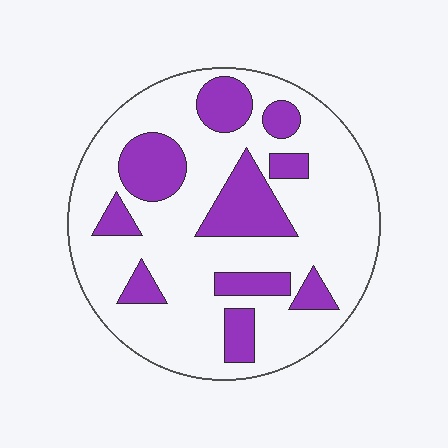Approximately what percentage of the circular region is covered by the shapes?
Approximately 25%.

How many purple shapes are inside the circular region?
10.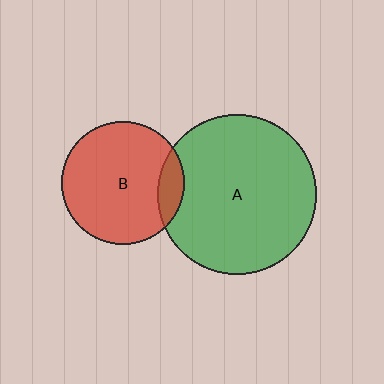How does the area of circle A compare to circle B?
Approximately 1.7 times.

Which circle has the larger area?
Circle A (green).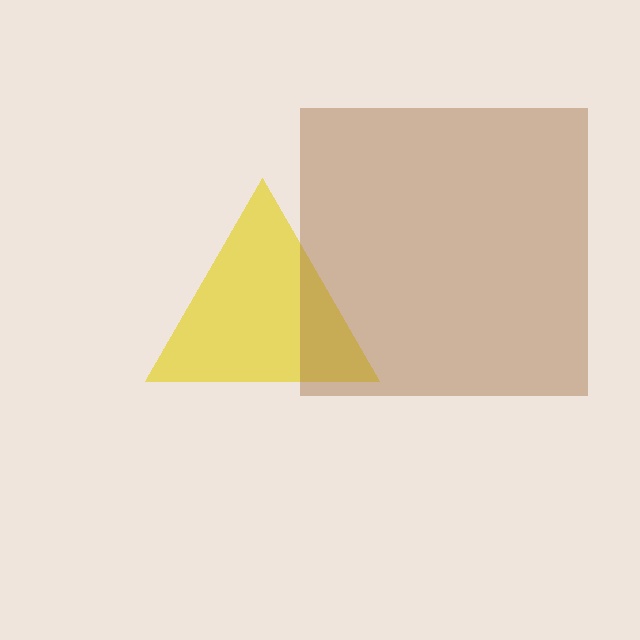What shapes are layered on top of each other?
The layered shapes are: a yellow triangle, a brown square.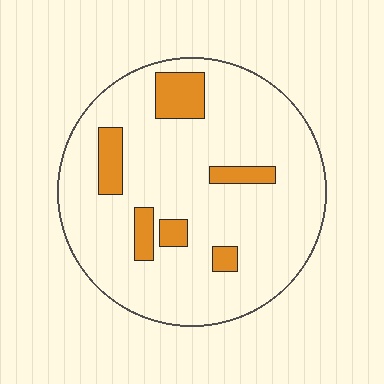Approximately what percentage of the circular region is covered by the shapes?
Approximately 15%.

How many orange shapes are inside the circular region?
6.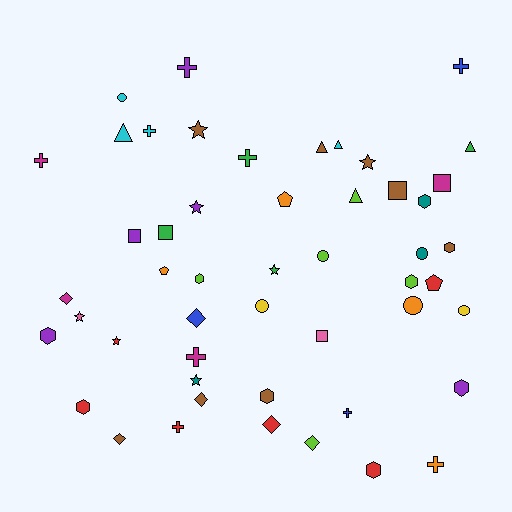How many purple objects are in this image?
There are 5 purple objects.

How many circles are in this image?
There are 6 circles.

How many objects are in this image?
There are 50 objects.